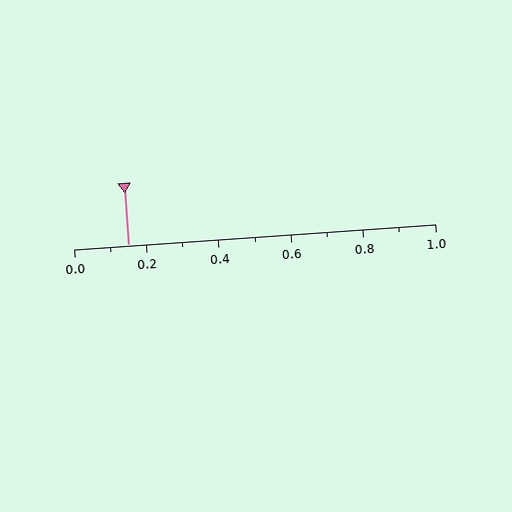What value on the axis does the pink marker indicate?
The marker indicates approximately 0.15.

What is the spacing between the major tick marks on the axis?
The major ticks are spaced 0.2 apart.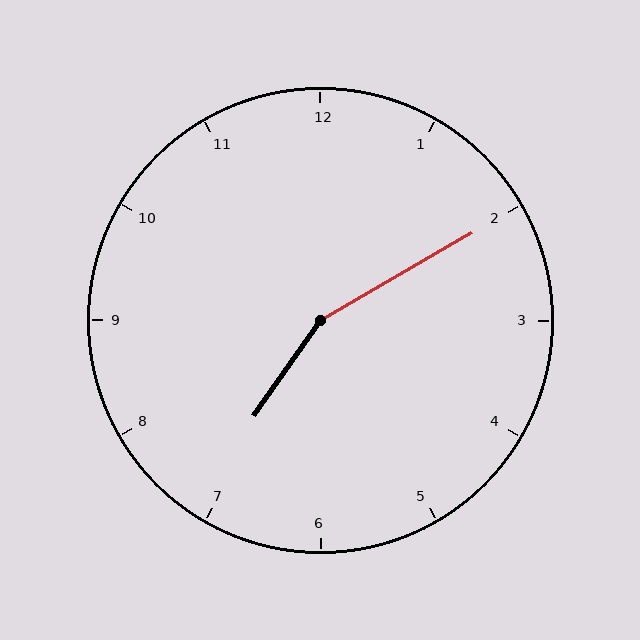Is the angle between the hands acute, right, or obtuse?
It is obtuse.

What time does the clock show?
7:10.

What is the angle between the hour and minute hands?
Approximately 155 degrees.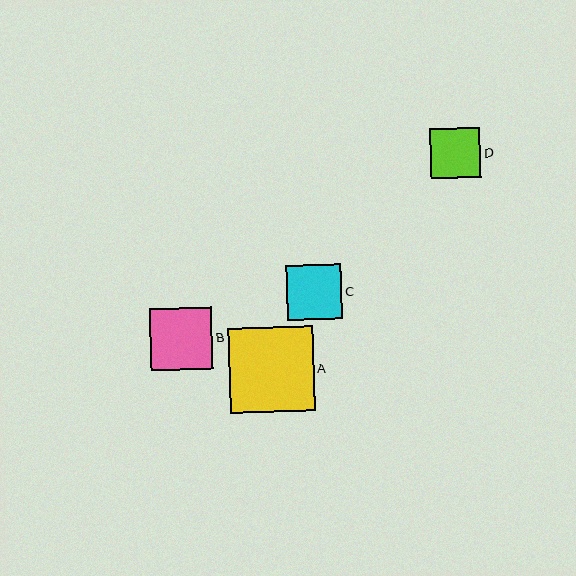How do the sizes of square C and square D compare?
Square C and square D are approximately the same size.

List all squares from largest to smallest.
From largest to smallest: A, B, C, D.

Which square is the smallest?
Square D is the smallest with a size of approximately 50 pixels.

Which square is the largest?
Square A is the largest with a size of approximately 85 pixels.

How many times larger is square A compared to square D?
Square A is approximately 1.7 times the size of square D.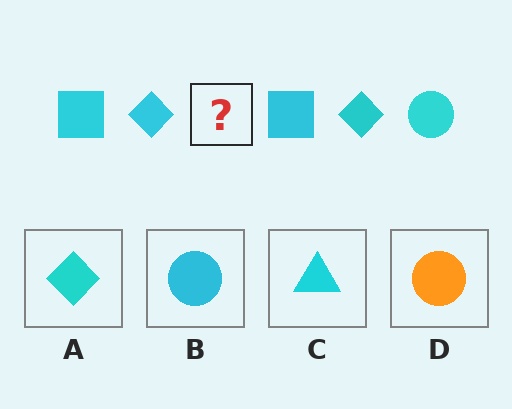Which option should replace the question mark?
Option B.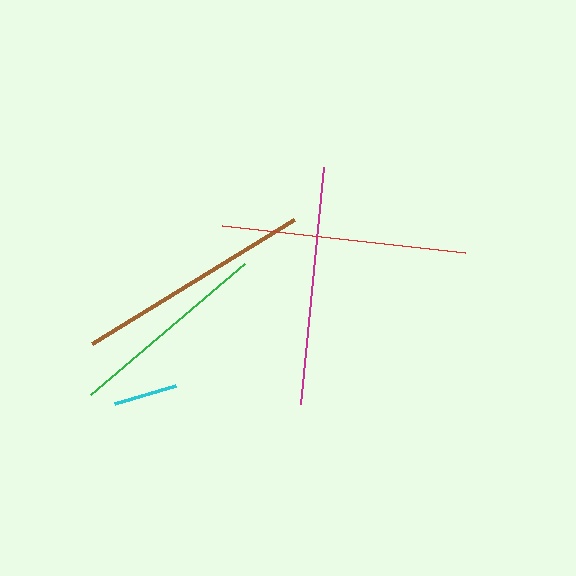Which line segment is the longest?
The red line is the longest at approximately 245 pixels.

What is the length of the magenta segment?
The magenta segment is approximately 238 pixels long.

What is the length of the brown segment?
The brown segment is approximately 237 pixels long.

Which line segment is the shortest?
The cyan line is the shortest at approximately 64 pixels.